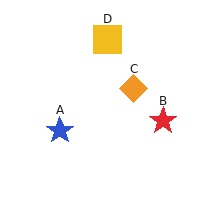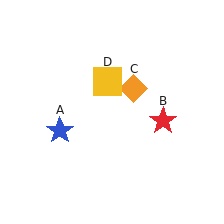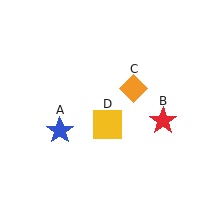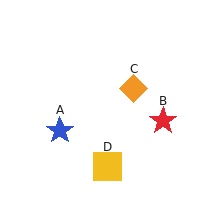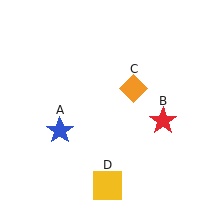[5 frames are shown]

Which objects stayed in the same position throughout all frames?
Blue star (object A) and red star (object B) and orange diamond (object C) remained stationary.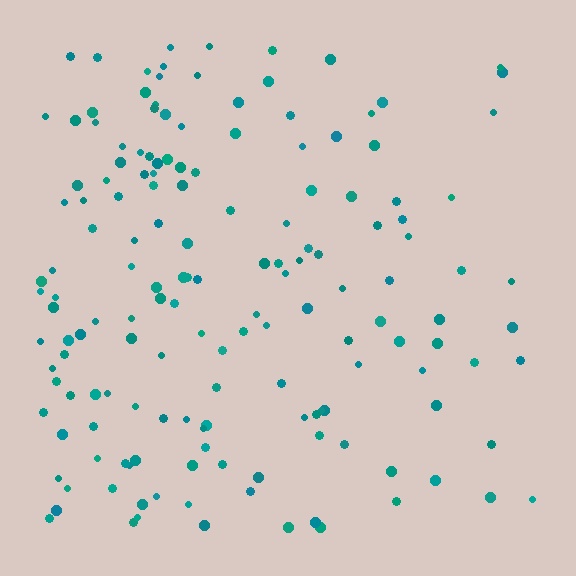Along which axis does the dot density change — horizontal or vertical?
Horizontal.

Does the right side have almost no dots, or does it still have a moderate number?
Still a moderate number, just noticeably fewer than the left.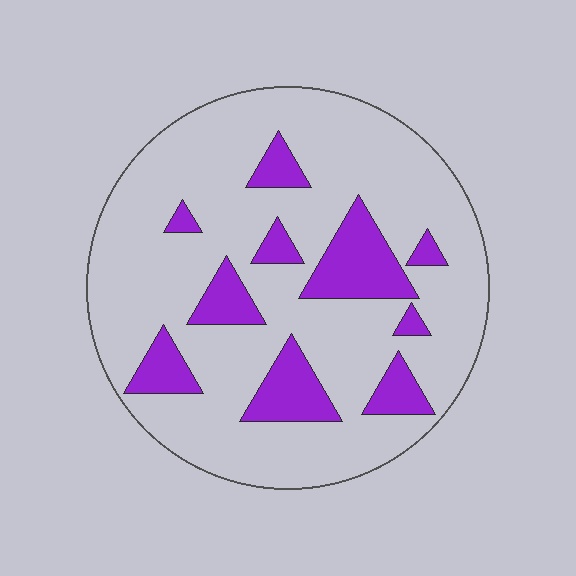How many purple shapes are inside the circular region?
10.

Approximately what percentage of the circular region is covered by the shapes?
Approximately 20%.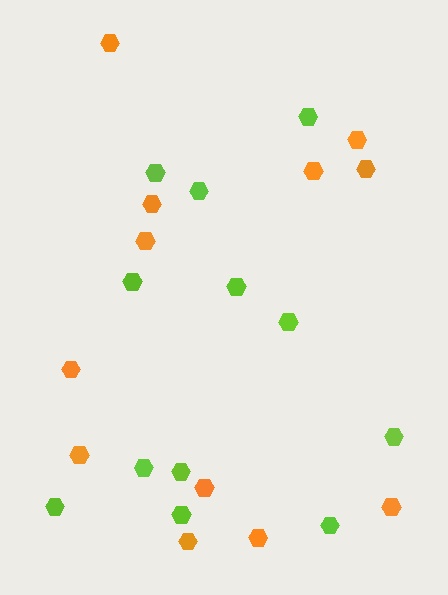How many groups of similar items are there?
There are 2 groups: one group of lime hexagons (12) and one group of orange hexagons (12).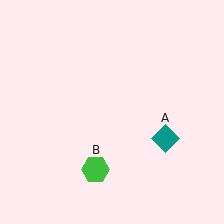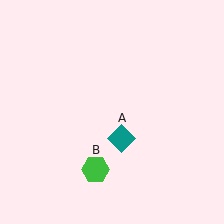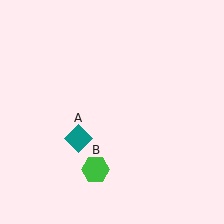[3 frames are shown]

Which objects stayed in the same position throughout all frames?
Green hexagon (object B) remained stationary.